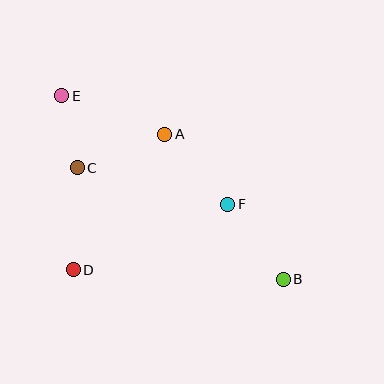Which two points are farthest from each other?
Points B and E are farthest from each other.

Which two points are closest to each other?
Points C and E are closest to each other.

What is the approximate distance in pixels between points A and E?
The distance between A and E is approximately 110 pixels.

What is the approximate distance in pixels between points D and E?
The distance between D and E is approximately 174 pixels.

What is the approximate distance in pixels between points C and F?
The distance between C and F is approximately 155 pixels.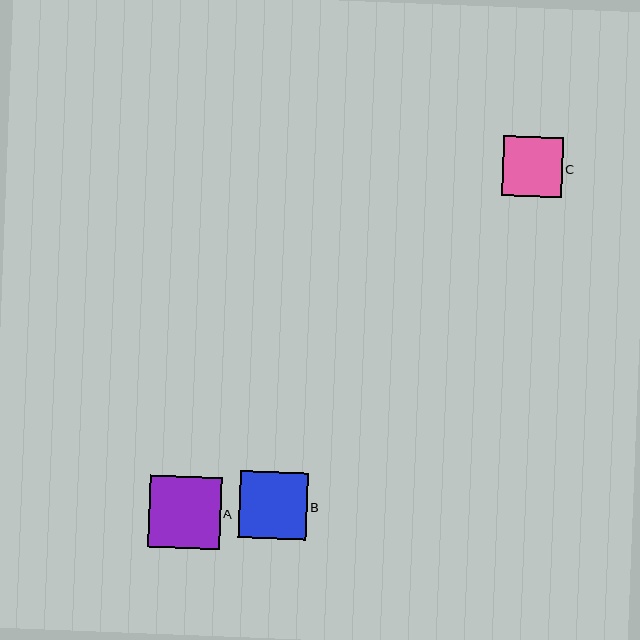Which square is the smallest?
Square C is the smallest with a size of approximately 59 pixels.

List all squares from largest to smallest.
From largest to smallest: A, B, C.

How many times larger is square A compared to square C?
Square A is approximately 1.2 times the size of square C.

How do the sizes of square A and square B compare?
Square A and square B are approximately the same size.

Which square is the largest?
Square A is the largest with a size of approximately 72 pixels.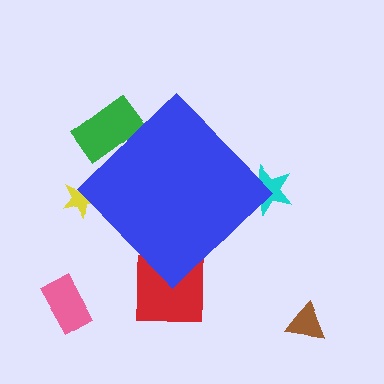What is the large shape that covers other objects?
A blue diamond.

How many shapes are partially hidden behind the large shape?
4 shapes are partially hidden.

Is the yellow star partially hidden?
Yes, the yellow star is partially hidden behind the blue diamond.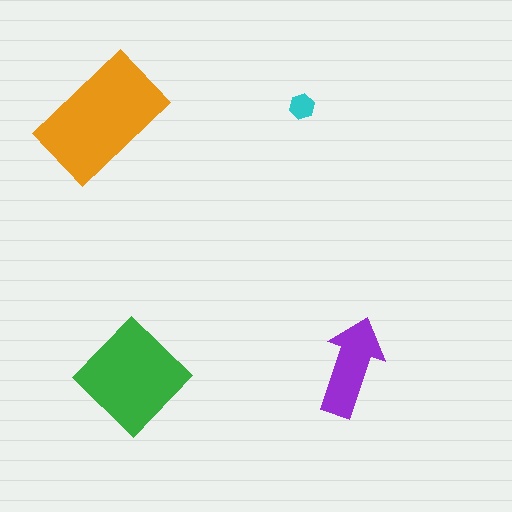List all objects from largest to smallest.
The orange rectangle, the green diamond, the purple arrow, the cyan hexagon.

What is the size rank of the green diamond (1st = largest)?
2nd.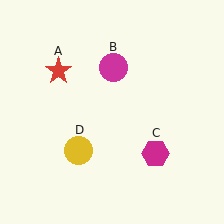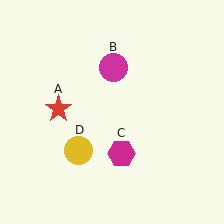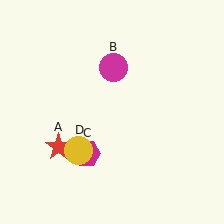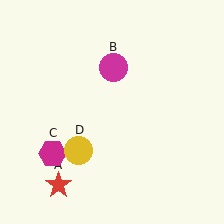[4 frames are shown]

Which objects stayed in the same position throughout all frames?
Magenta circle (object B) and yellow circle (object D) remained stationary.